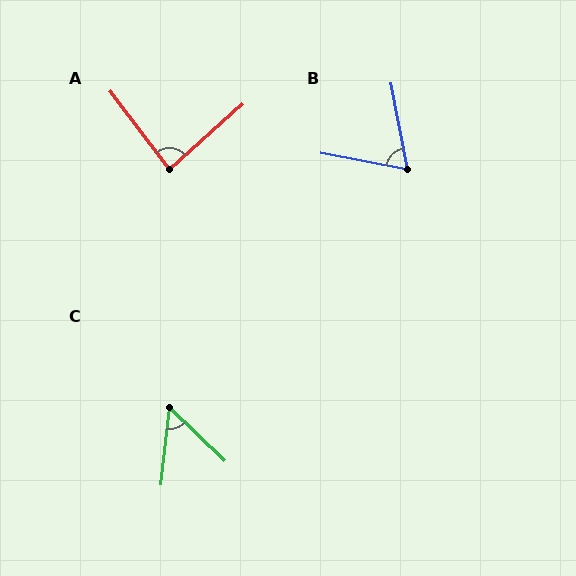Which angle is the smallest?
C, at approximately 53 degrees.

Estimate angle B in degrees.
Approximately 68 degrees.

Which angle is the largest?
A, at approximately 86 degrees.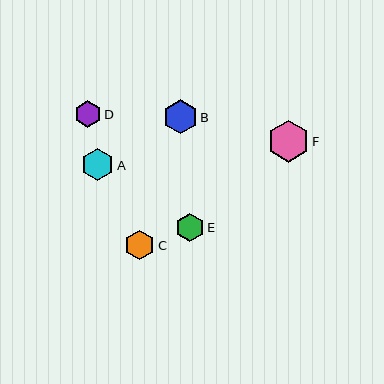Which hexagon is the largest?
Hexagon F is the largest with a size of approximately 42 pixels.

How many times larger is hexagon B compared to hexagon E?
Hexagon B is approximately 1.2 times the size of hexagon E.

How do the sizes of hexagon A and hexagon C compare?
Hexagon A and hexagon C are approximately the same size.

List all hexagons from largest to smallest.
From largest to smallest: F, B, A, C, E, D.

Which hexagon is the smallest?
Hexagon D is the smallest with a size of approximately 27 pixels.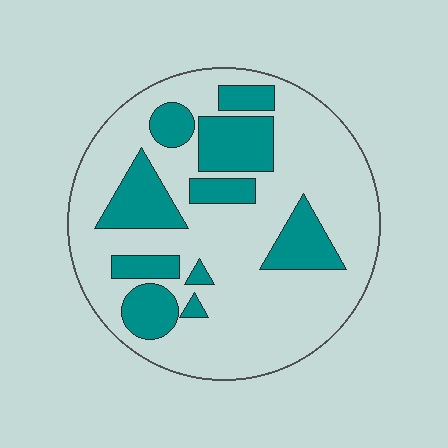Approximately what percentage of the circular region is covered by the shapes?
Approximately 30%.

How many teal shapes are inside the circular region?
10.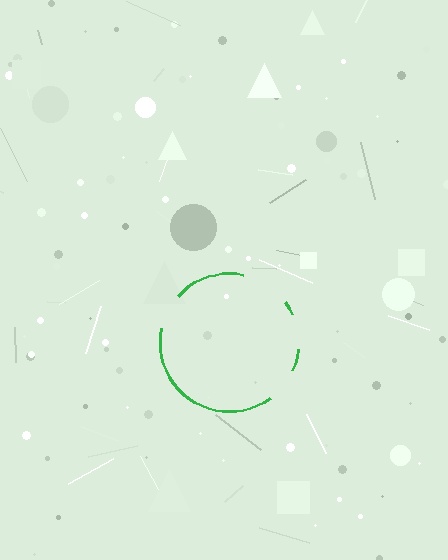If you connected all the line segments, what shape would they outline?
They would outline a circle.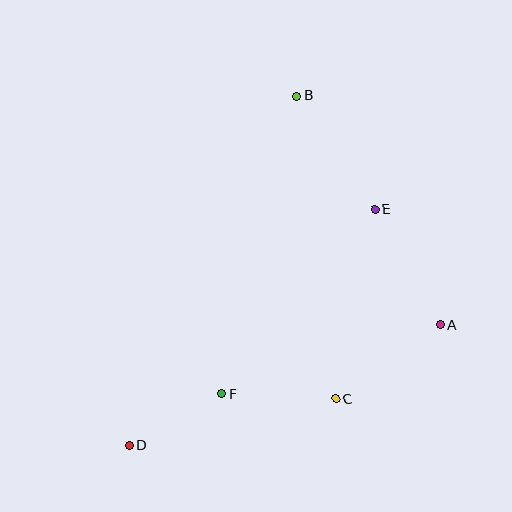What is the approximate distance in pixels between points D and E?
The distance between D and E is approximately 341 pixels.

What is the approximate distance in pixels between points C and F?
The distance between C and F is approximately 114 pixels.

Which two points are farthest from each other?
Points B and D are farthest from each other.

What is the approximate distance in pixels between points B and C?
The distance between B and C is approximately 306 pixels.